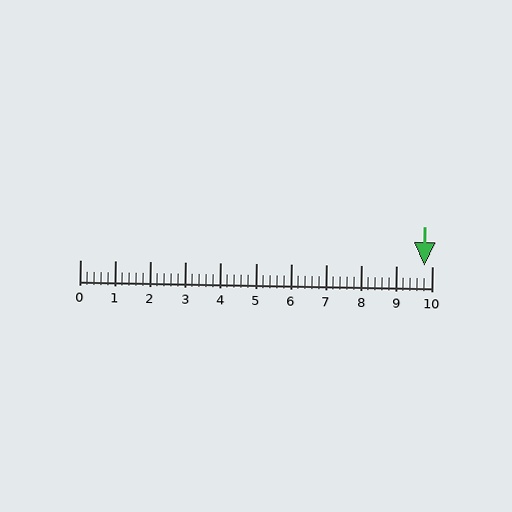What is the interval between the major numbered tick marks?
The major tick marks are spaced 1 units apart.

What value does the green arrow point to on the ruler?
The green arrow points to approximately 9.8.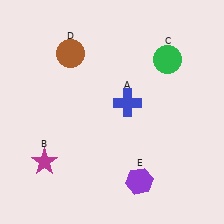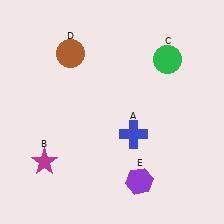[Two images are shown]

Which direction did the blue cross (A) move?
The blue cross (A) moved down.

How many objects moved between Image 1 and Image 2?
1 object moved between the two images.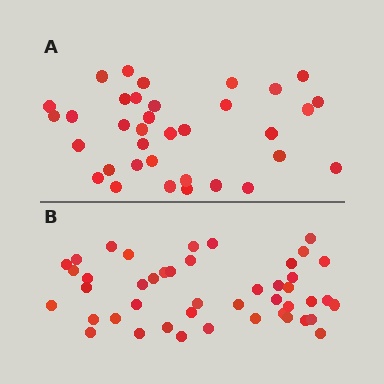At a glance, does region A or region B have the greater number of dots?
Region B (the bottom region) has more dots.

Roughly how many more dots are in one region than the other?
Region B has roughly 10 or so more dots than region A.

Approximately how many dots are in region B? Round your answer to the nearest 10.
About 40 dots. (The exact count is 45, which rounds to 40.)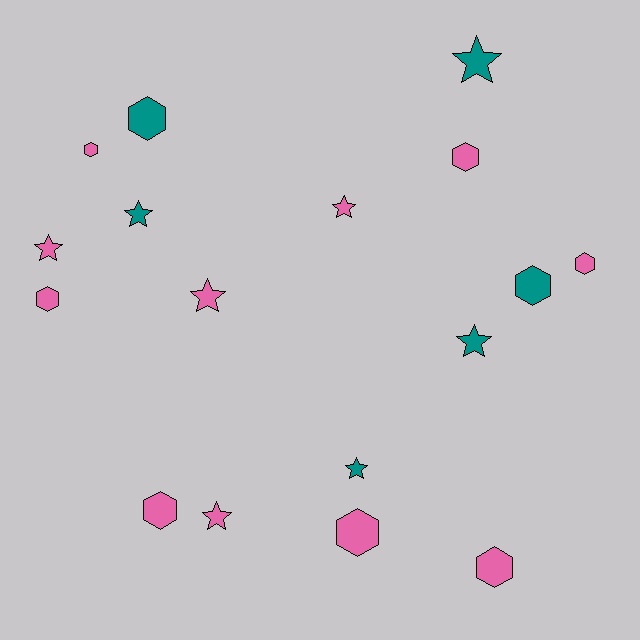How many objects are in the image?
There are 17 objects.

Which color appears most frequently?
Pink, with 11 objects.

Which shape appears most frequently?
Hexagon, with 9 objects.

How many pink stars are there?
There are 4 pink stars.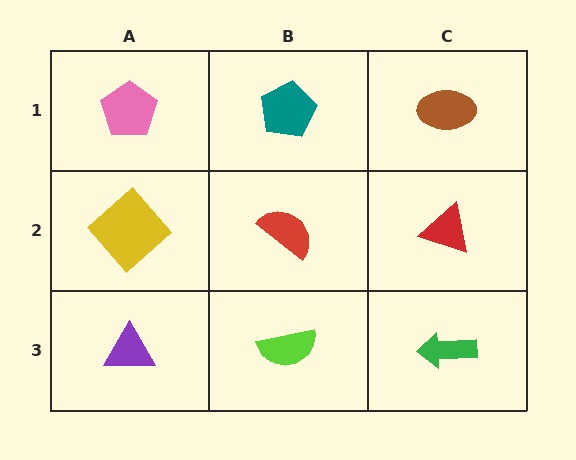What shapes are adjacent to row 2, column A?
A pink pentagon (row 1, column A), a purple triangle (row 3, column A), a red semicircle (row 2, column B).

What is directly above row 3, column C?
A red triangle.